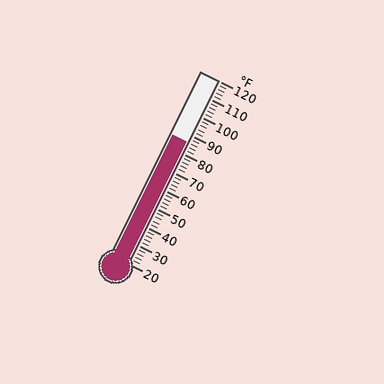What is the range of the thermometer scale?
The thermometer scale ranges from 20°F to 120°F.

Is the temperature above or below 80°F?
The temperature is above 80°F.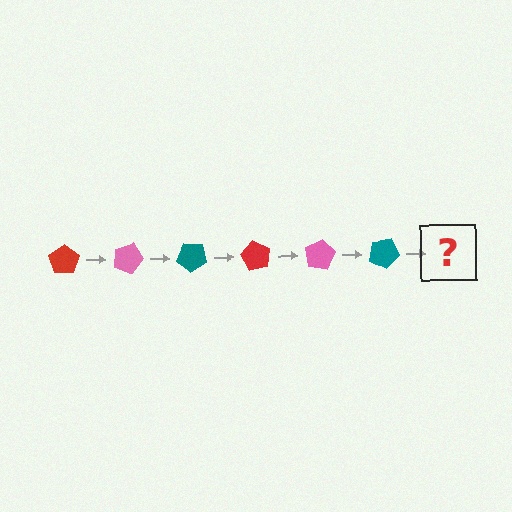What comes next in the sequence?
The next element should be a red pentagon, rotated 120 degrees from the start.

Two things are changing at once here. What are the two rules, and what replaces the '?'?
The two rules are that it rotates 20 degrees each step and the color cycles through red, pink, and teal. The '?' should be a red pentagon, rotated 120 degrees from the start.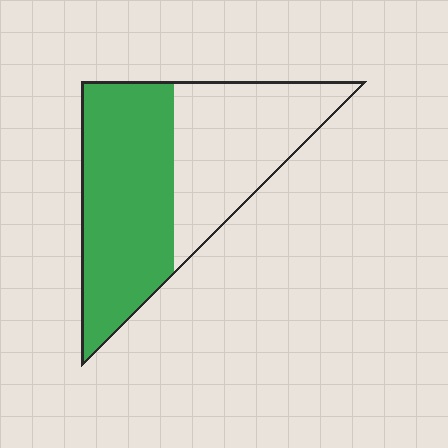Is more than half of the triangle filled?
Yes.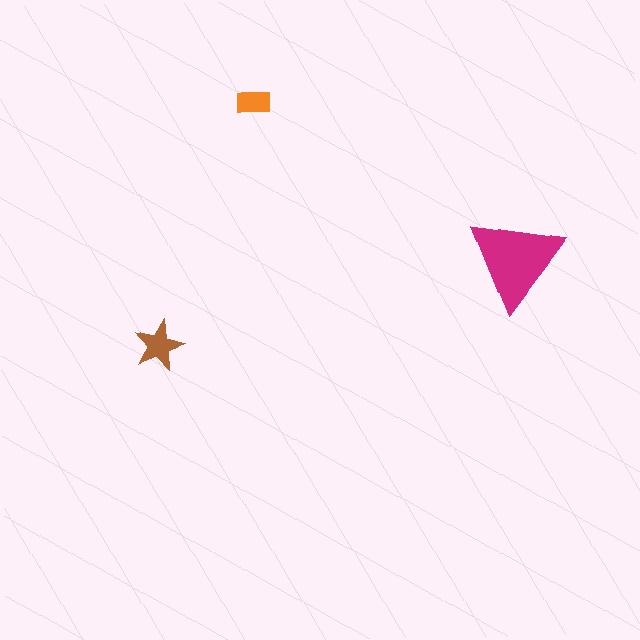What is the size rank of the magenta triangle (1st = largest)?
1st.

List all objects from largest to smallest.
The magenta triangle, the brown star, the orange rectangle.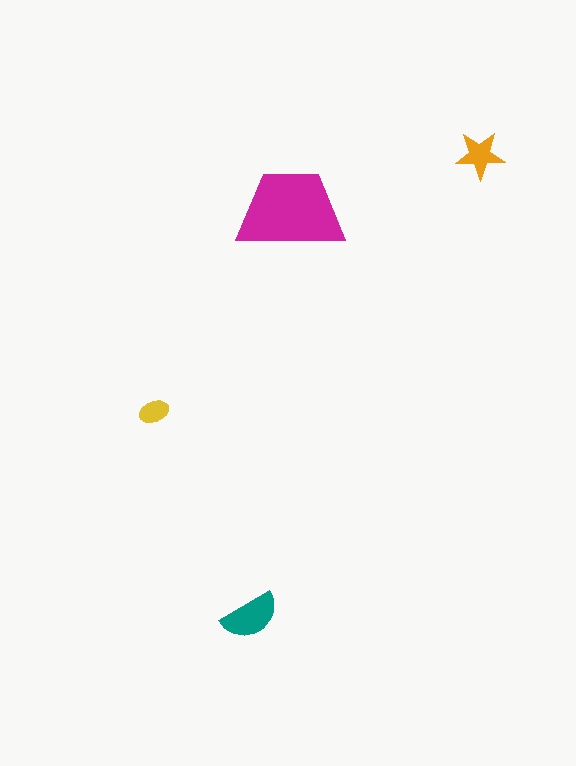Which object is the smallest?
The yellow ellipse.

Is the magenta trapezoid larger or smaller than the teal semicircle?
Larger.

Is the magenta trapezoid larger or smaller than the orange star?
Larger.